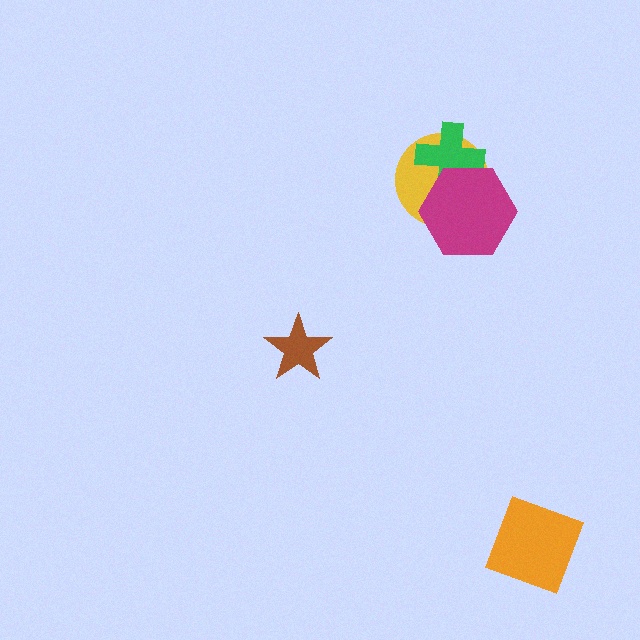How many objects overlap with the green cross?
2 objects overlap with the green cross.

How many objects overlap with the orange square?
0 objects overlap with the orange square.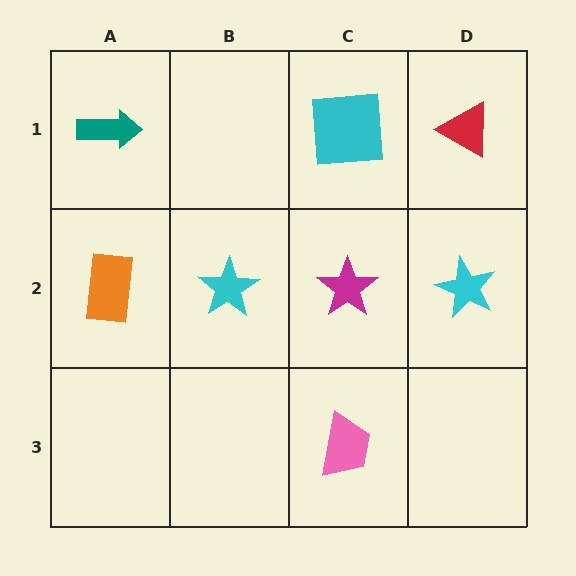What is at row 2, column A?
An orange rectangle.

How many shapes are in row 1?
3 shapes.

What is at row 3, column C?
A pink trapezoid.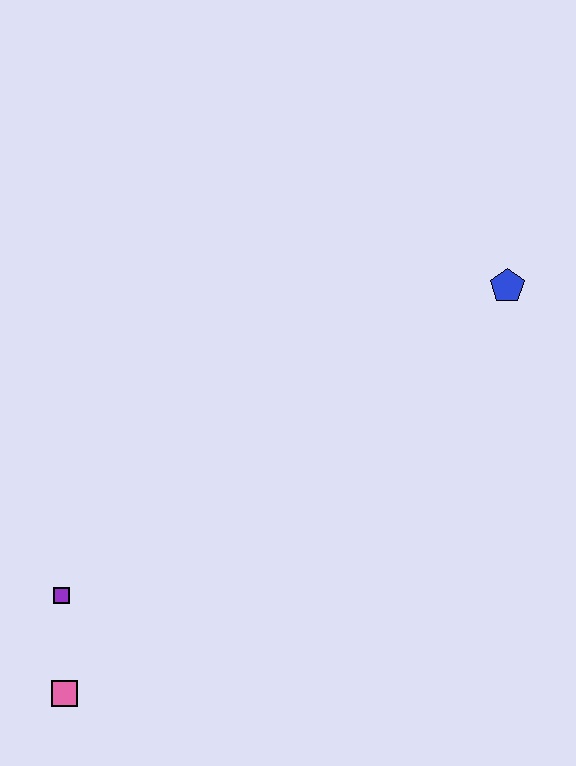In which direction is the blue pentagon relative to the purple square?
The blue pentagon is to the right of the purple square.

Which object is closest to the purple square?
The pink square is closest to the purple square.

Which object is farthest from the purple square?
The blue pentagon is farthest from the purple square.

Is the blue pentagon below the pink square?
No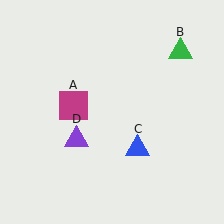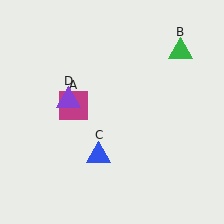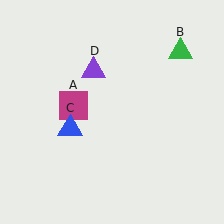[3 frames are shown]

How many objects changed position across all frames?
2 objects changed position: blue triangle (object C), purple triangle (object D).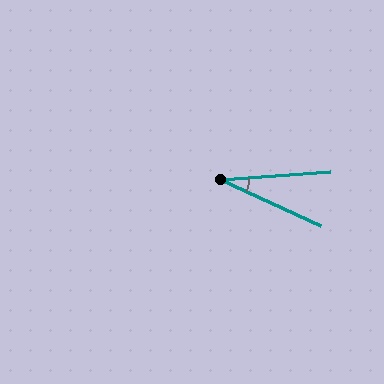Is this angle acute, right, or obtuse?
It is acute.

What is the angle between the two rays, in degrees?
Approximately 29 degrees.